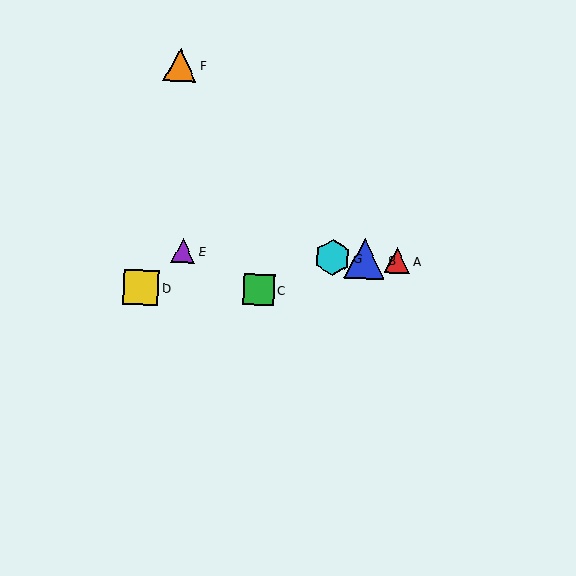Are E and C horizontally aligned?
No, E is at y≈251 and C is at y≈289.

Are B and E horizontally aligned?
Yes, both are at y≈259.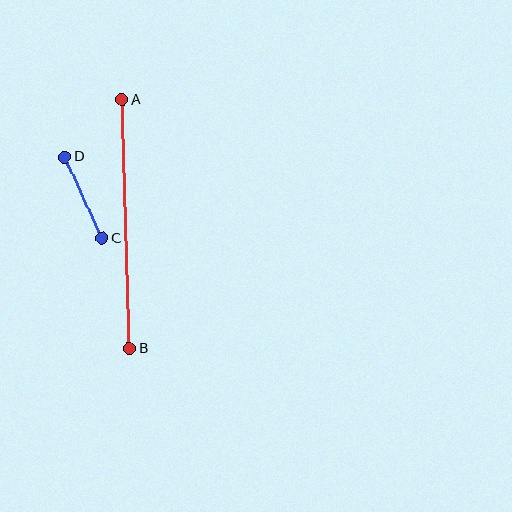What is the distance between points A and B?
The distance is approximately 249 pixels.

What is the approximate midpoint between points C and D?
The midpoint is at approximately (84, 198) pixels.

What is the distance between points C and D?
The distance is approximately 90 pixels.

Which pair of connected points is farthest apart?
Points A and B are farthest apart.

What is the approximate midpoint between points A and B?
The midpoint is at approximately (126, 224) pixels.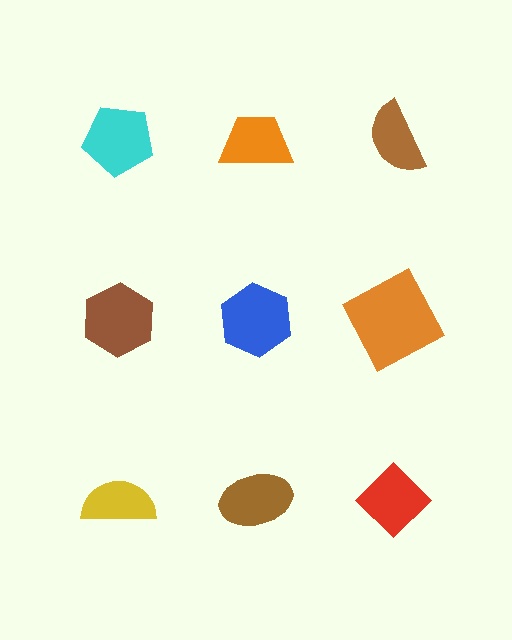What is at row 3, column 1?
A yellow semicircle.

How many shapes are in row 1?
3 shapes.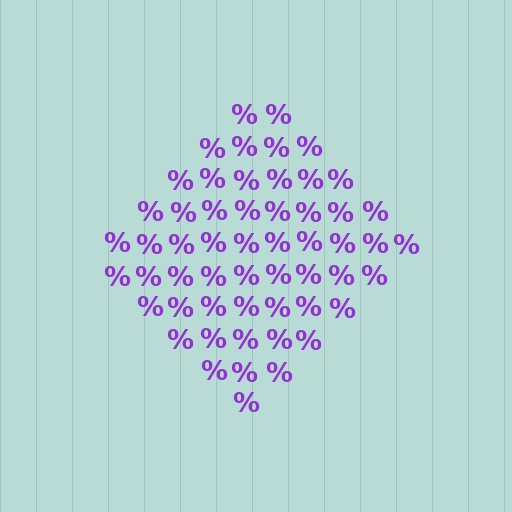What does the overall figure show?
The overall figure shows a diamond.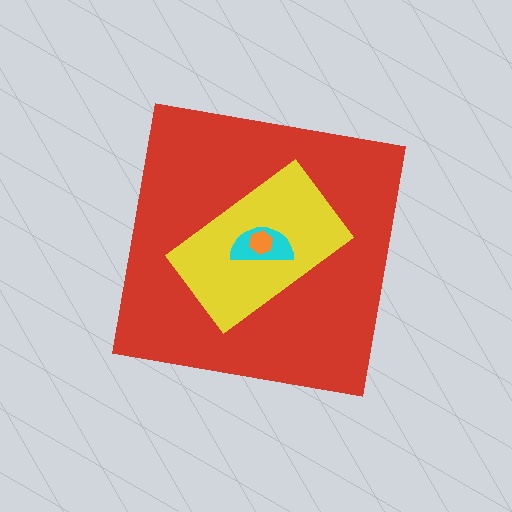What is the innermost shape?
The orange hexagon.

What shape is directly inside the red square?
The yellow rectangle.